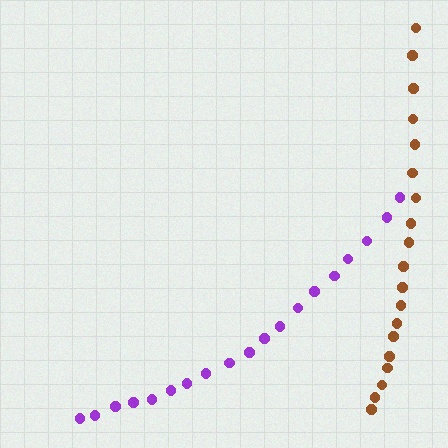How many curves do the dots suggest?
There are 2 distinct paths.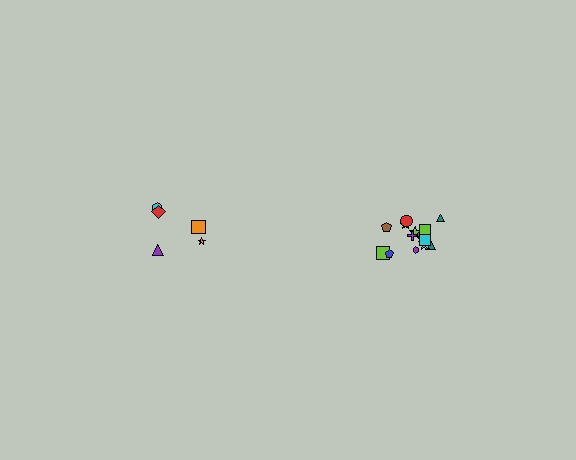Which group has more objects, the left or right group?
The right group.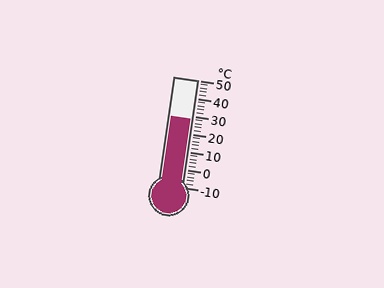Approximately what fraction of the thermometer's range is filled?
The thermometer is filled to approximately 65% of its range.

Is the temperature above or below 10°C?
The temperature is above 10°C.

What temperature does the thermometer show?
The thermometer shows approximately 28°C.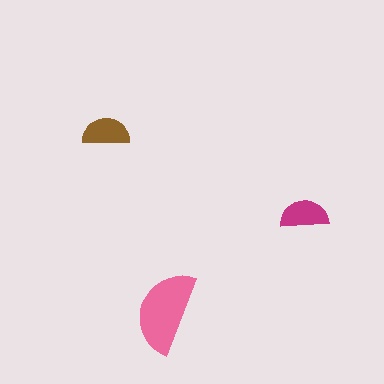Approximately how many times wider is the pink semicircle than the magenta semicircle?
About 1.5 times wider.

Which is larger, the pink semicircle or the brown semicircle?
The pink one.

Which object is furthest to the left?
The brown semicircle is leftmost.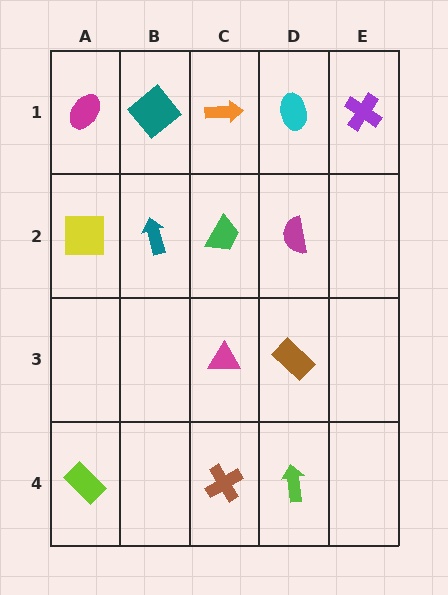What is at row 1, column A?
A magenta ellipse.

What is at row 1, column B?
A teal diamond.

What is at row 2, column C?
A green trapezoid.